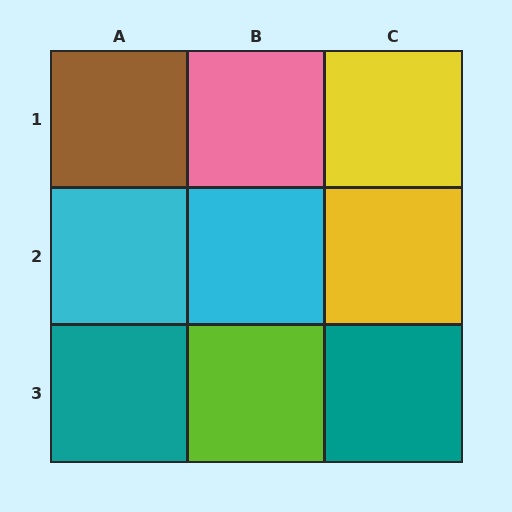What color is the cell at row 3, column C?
Teal.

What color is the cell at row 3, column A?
Teal.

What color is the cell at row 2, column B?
Cyan.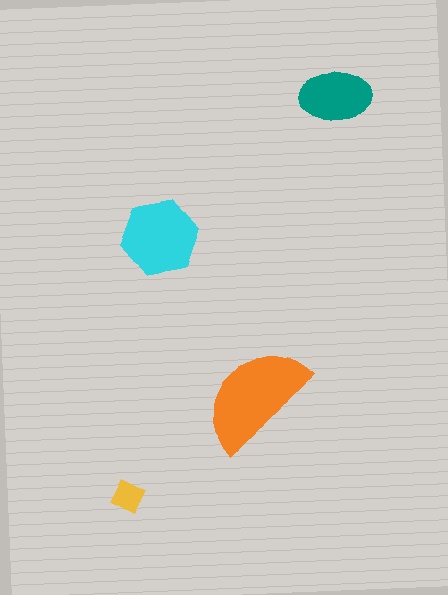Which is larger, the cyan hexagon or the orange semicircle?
The orange semicircle.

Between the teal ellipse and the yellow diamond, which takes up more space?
The teal ellipse.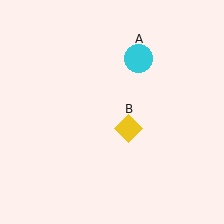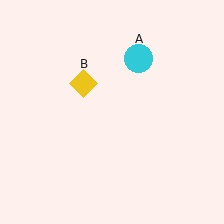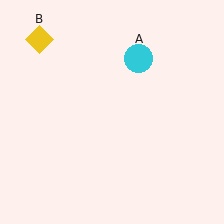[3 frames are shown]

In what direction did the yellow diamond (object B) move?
The yellow diamond (object B) moved up and to the left.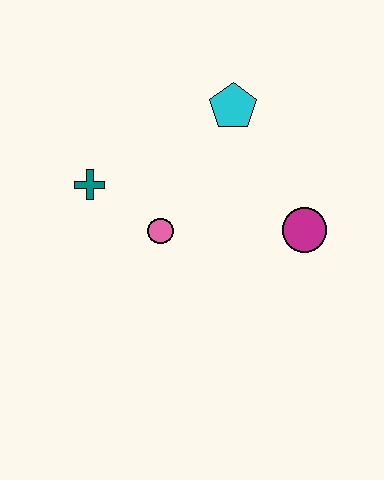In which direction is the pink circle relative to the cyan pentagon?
The pink circle is below the cyan pentagon.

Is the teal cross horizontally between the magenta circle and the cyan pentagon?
No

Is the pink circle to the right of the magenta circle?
No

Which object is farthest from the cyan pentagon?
The teal cross is farthest from the cyan pentagon.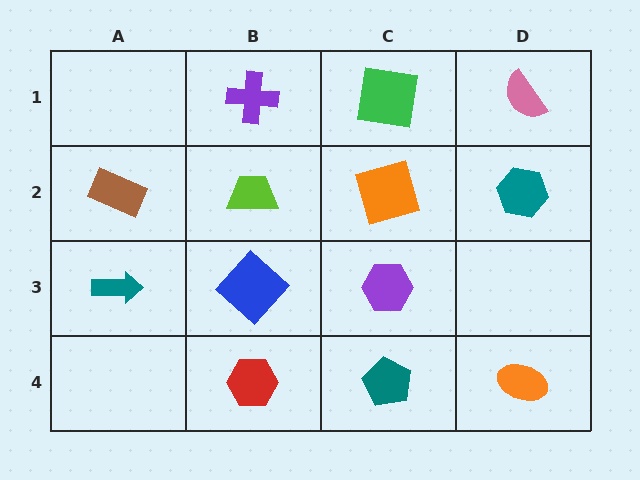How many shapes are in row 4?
3 shapes.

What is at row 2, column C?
An orange square.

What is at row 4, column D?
An orange ellipse.